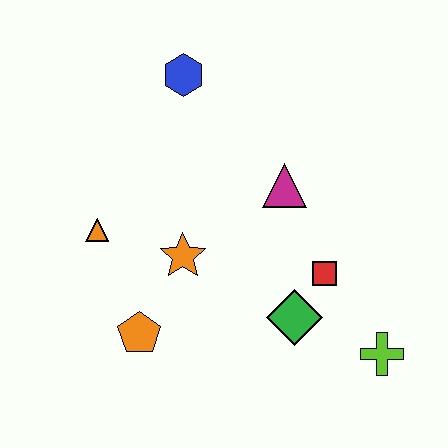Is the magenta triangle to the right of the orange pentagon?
Yes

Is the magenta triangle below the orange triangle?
No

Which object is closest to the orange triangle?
The orange star is closest to the orange triangle.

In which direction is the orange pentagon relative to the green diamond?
The orange pentagon is to the left of the green diamond.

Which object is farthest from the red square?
The blue hexagon is farthest from the red square.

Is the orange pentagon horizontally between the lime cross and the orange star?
No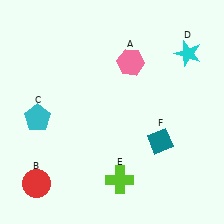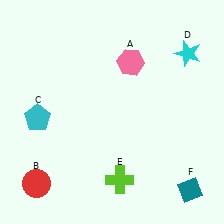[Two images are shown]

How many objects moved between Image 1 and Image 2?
1 object moved between the two images.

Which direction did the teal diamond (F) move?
The teal diamond (F) moved down.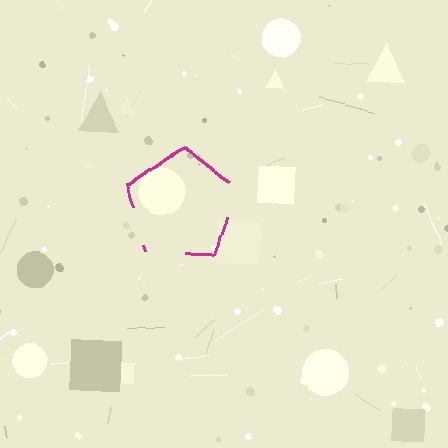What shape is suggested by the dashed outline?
The dashed outline suggests a pentagon.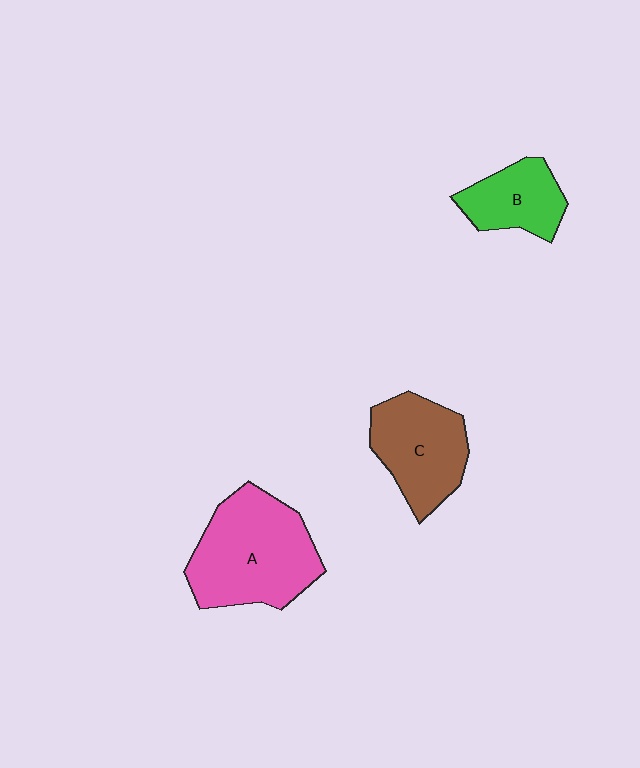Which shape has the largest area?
Shape A (pink).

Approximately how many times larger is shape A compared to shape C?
Approximately 1.4 times.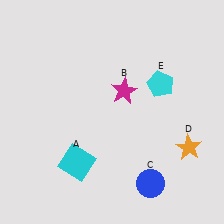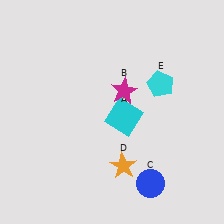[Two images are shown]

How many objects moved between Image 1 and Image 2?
2 objects moved between the two images.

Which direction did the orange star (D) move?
The orange star (D) moved left.